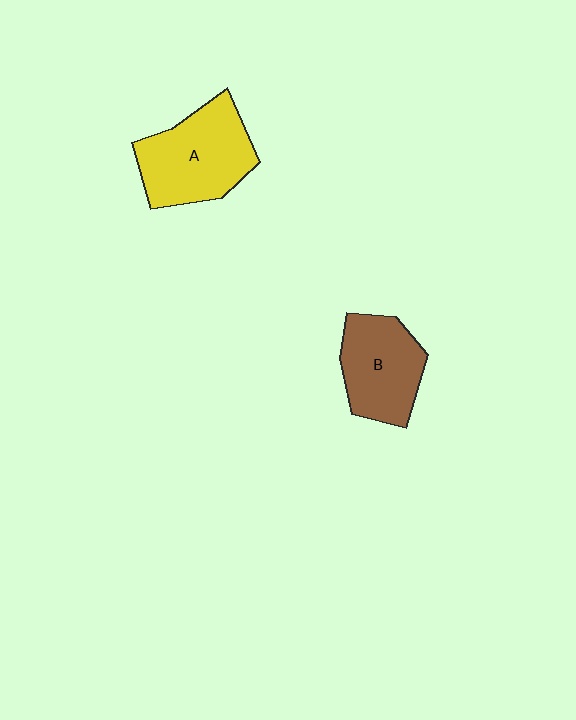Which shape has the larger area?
Shape A (yellow).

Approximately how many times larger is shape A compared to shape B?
Approximately 1.2 times.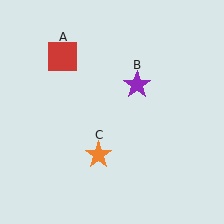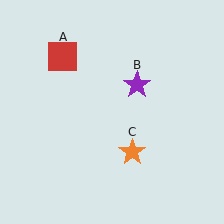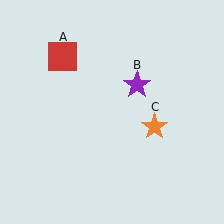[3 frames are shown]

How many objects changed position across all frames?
1 object changed position: orange star (object C).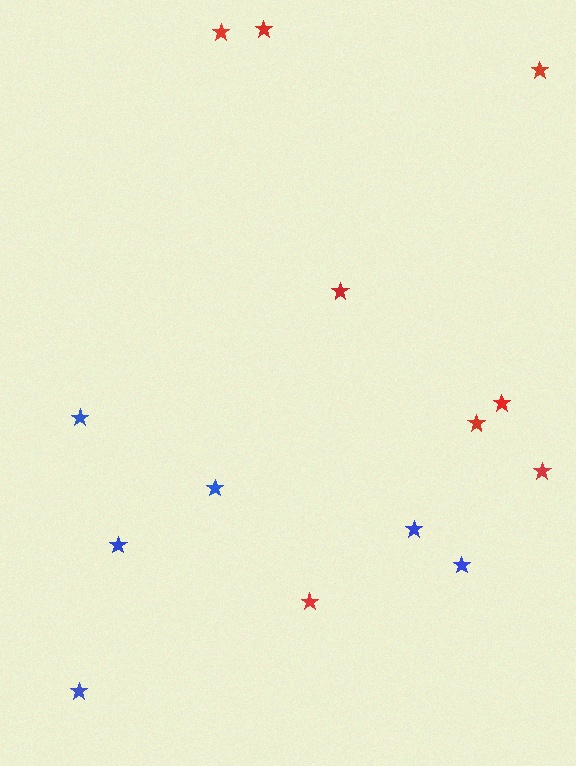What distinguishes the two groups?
There are 2 groups: one group of blue stars (6) and one group of red stars (8).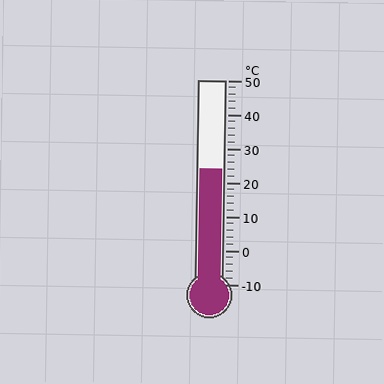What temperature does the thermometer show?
The thermometer shows approximately 24°C.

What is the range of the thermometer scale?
The thermometer scale ranges from -10°C to 50°C.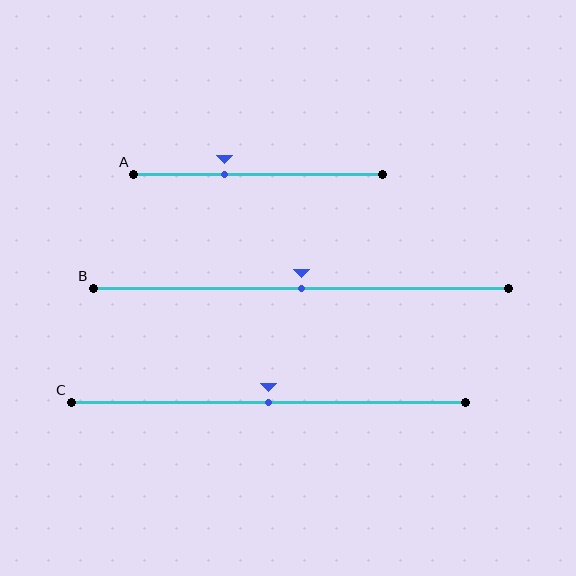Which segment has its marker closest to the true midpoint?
Segment B has its marker closest to the true midpoint.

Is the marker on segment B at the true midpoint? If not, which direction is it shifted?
Yes, the marker on segment B is at the true midpoint.